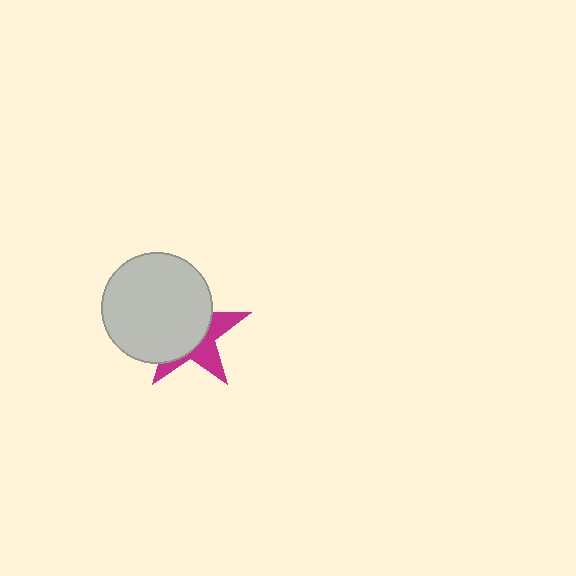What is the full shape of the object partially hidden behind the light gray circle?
The partially hidden object is a magenta star.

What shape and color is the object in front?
The object in front is a light gray circle.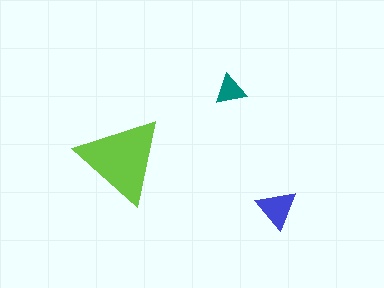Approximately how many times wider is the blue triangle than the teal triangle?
About 1.5 times wider.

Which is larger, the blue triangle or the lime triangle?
The lime one.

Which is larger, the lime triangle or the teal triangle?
The lime one.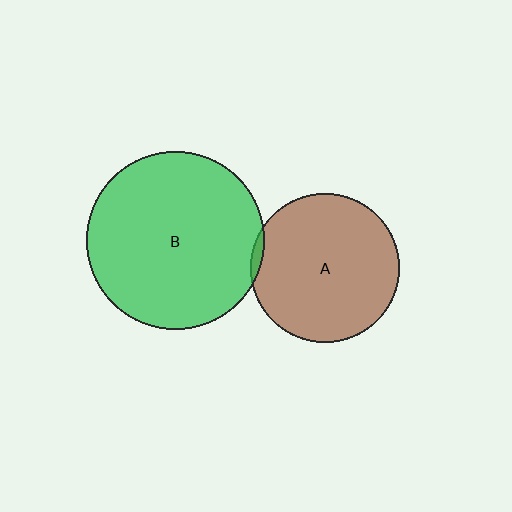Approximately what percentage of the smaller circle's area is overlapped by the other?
Approximately 5%.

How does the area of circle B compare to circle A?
Approximately 1.4 times.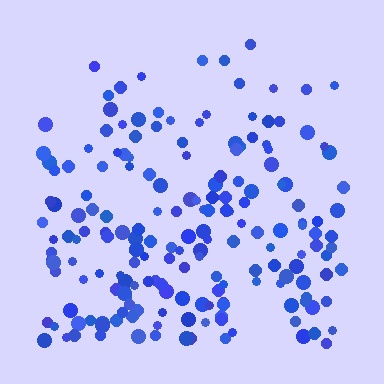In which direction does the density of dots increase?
From top to bottom, with the bottom side densest.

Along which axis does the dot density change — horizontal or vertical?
Vertical.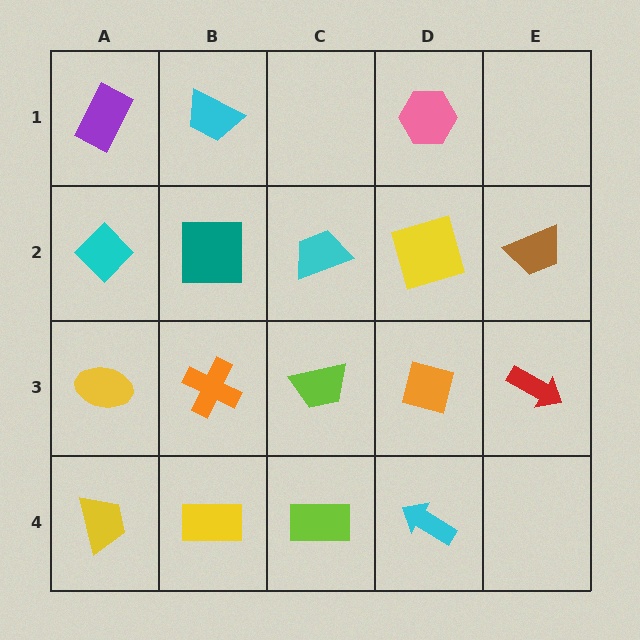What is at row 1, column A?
A purple rectangle.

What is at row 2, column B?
A teal square.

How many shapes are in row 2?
5 shapes.